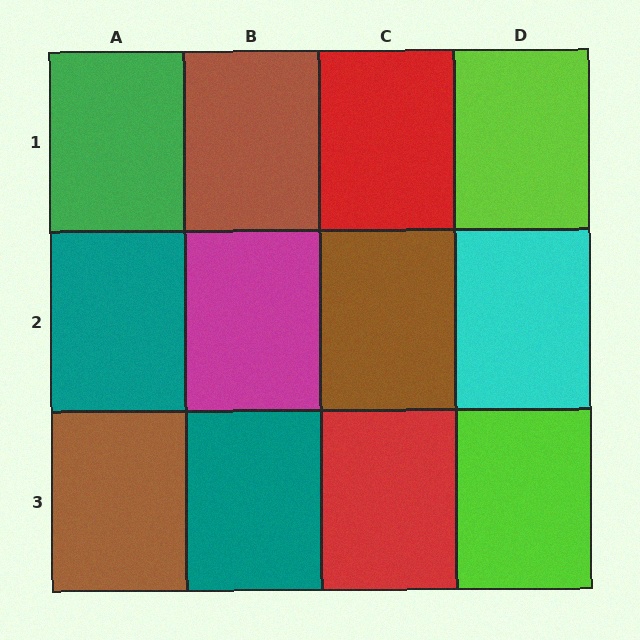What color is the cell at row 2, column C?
Brown.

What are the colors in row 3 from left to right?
Brown, teal, red, lime.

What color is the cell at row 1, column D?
Lime.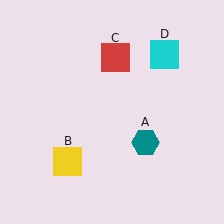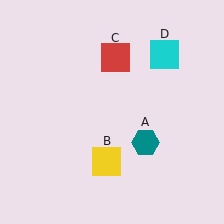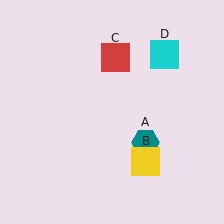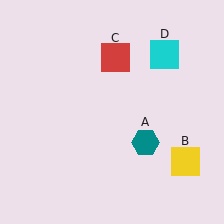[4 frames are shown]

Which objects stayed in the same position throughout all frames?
Teal hexagon (object A) and red square (object C) and cyan square (object D) remained stationary.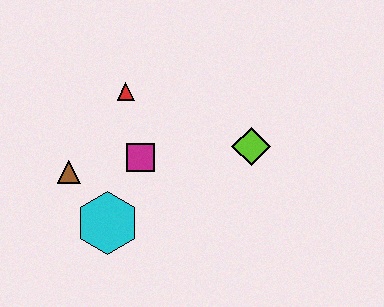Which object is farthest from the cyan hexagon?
The lime diamond is farthest from the cyan hexagon.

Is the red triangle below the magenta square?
No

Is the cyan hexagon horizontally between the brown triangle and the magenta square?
Yes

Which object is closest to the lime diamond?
The magenta square is closest to the lime diamond.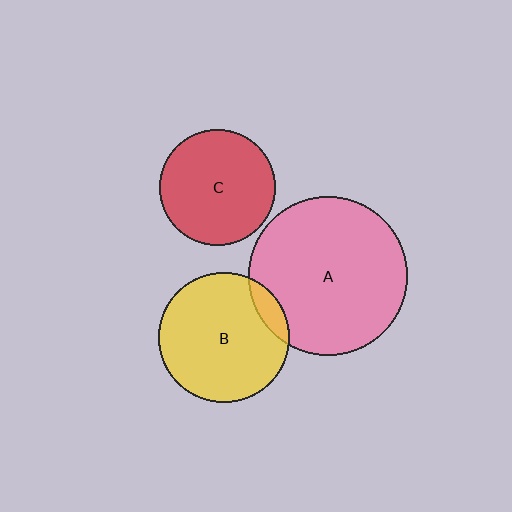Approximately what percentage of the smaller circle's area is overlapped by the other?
Approximately 10%.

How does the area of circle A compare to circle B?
Approximately 1.5 times.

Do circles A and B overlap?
Yes.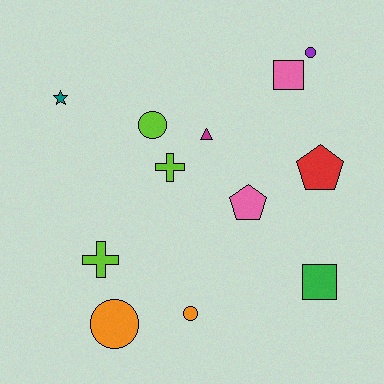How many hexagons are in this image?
There are no hexagons.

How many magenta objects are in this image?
There is 1 magenta object.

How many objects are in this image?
There are 12 objects.